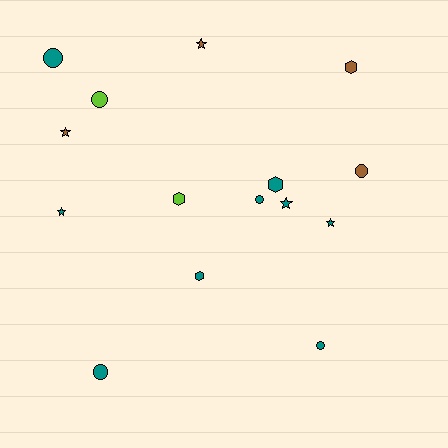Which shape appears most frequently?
Circle, with 6 objects.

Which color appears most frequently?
Teal, with 9 objects.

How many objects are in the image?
There are 15 objects.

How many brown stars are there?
There are 2 brown stars.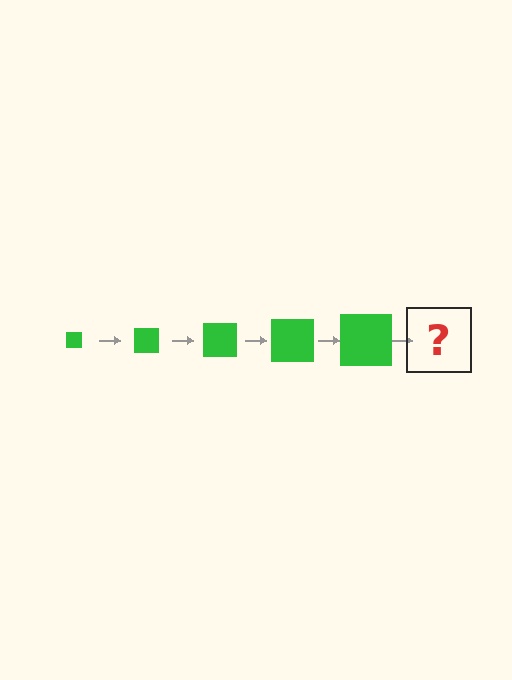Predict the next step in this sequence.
The next step is a green square, larger than the previous one.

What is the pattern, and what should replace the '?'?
The pattern is that the square gets progressively larger each step. The '?' should be a green square, larger than the previous one.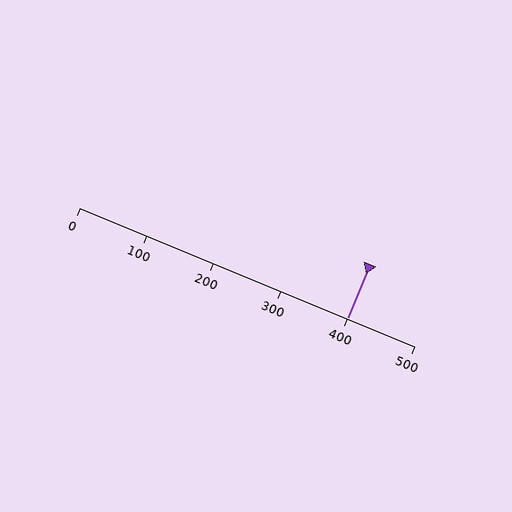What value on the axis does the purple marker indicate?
The marker indicates approximately 400.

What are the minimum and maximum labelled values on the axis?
The axis runs from 0 to 500.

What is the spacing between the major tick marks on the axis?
The major ticks are spaced 100 apart.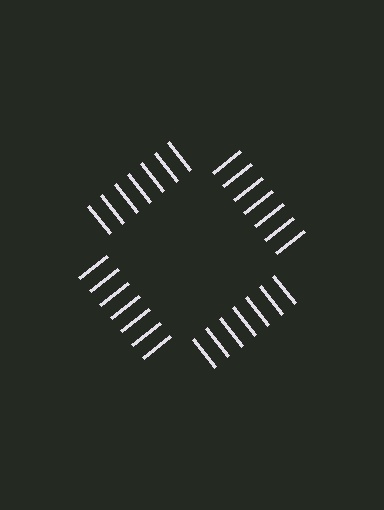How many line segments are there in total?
28 — 7 along each of the 4 edges.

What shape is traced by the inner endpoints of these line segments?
An illusory square — the line segments terminate on its edges but no continuous stroke is drawn.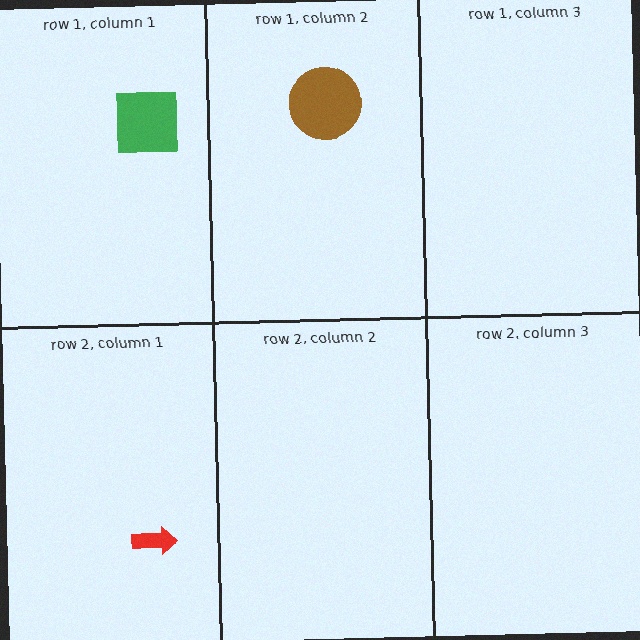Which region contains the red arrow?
The row 2, column 1 region.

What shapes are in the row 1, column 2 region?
The brown circle.